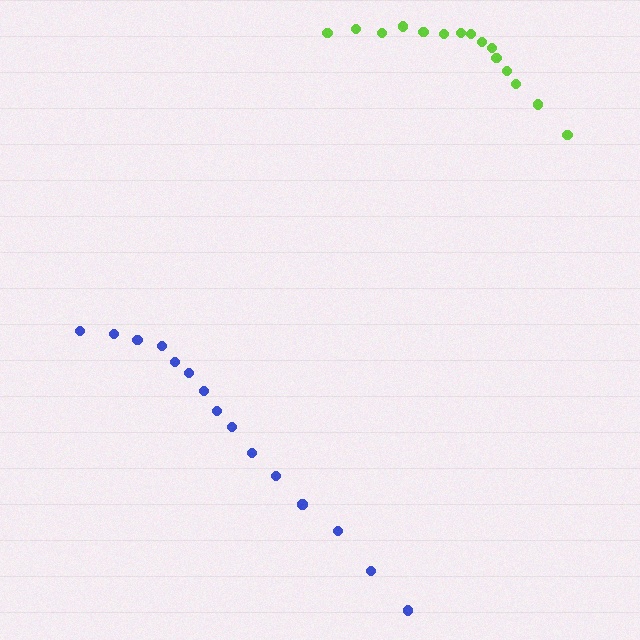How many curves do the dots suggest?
There are 2 distinct paths.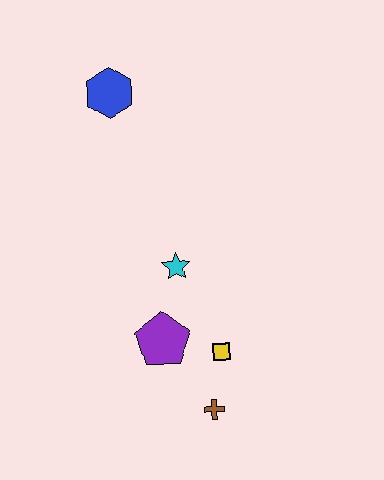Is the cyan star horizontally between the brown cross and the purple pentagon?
Yes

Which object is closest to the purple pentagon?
The yellow square is closest to the purple pentagon.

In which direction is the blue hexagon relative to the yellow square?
The blue hexagon is above the yellow square.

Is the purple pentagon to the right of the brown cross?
No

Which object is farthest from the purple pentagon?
The blue hexagon is farthest from the purple pentagon.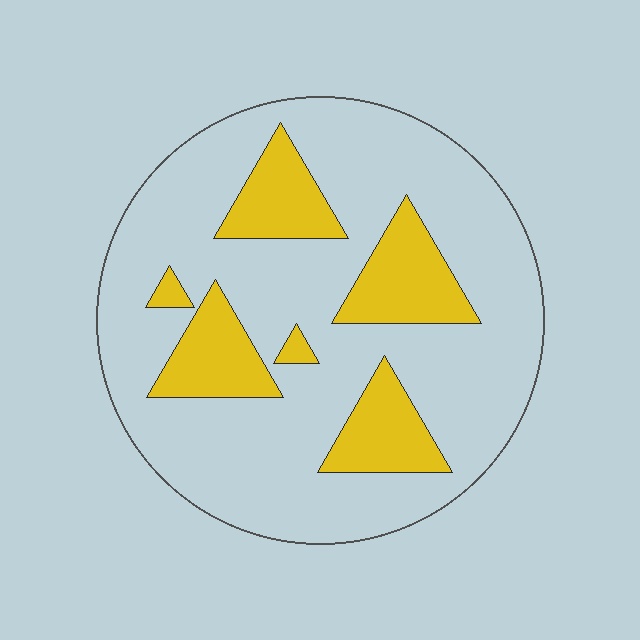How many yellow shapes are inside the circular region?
6.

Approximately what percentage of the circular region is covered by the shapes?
Approximately 25%.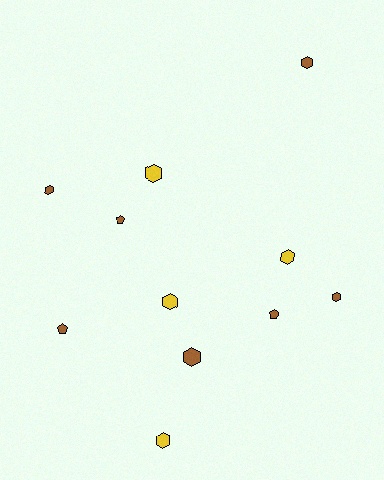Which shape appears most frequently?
Hexagon, with 8 objects.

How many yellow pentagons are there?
There are no yellow pentagons.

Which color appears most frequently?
Brown, with 7 objects.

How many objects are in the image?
There are 11 objects.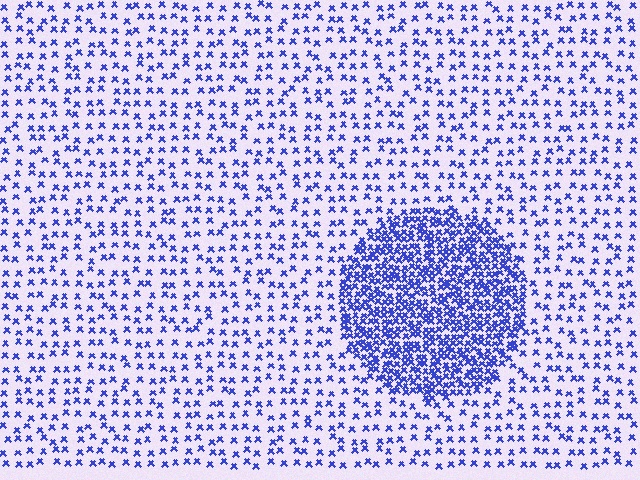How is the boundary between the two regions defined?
The boundary is defined by a change in element density (approximately 3.0x ratio). All elements are the same color, size, and shape.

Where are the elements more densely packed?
The elements are more densely packed inside the circle boundary.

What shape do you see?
I see a circle.